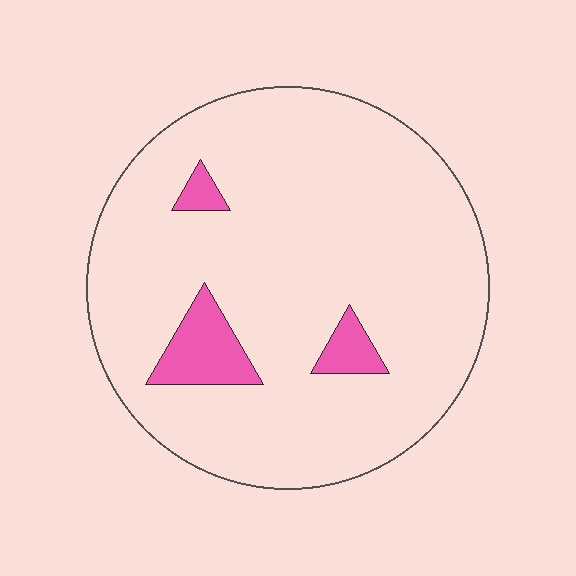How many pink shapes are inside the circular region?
3.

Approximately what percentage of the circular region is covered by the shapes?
Approximately 10%.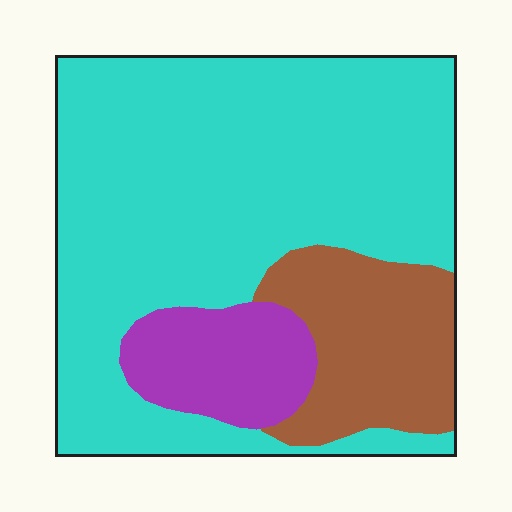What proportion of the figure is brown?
Brown covers about 20% of the figure.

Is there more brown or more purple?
Brown.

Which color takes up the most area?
Cyan, at roughly 70%.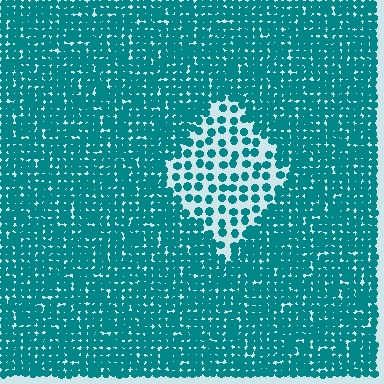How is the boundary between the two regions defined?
The boundary is defined by a change in element density (approximately 2.5x ratio). All elements are the same color, size, and shape.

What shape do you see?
I see a diamond.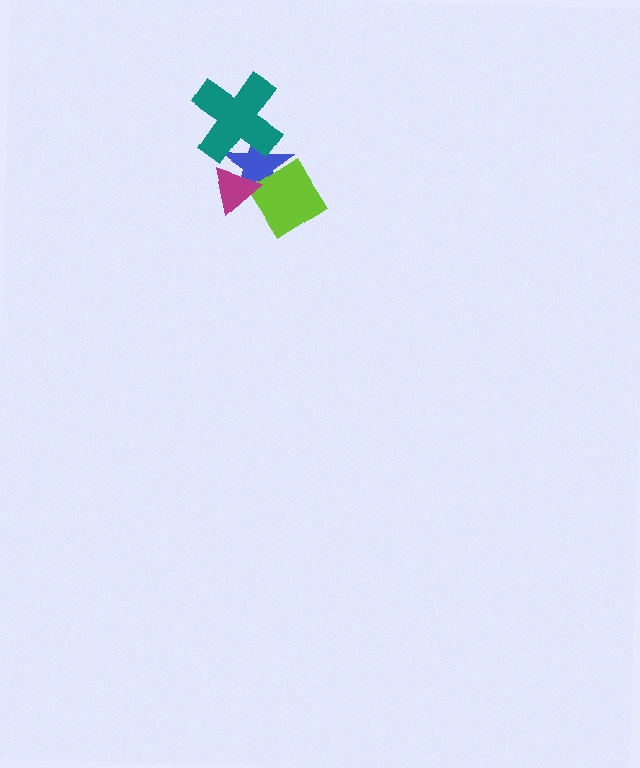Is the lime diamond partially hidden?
Yes, it is partially covered by another shape.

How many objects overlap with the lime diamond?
2 objects overlap with the lime diamond.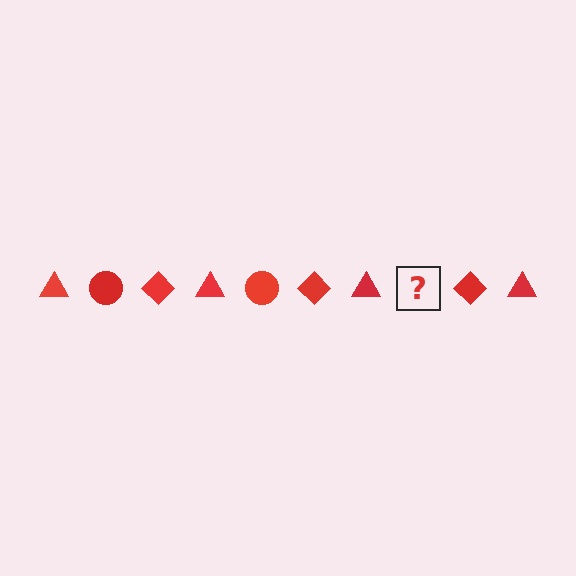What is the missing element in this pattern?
The missing element is a red circle.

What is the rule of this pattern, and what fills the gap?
The rule is that the pattern cycles through triangle, circle, diamond shapes in red. The gap should be filled with a red circle.